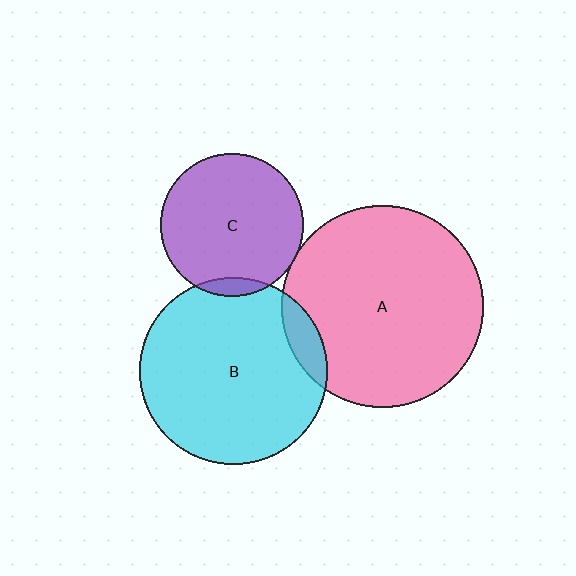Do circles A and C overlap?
Yes.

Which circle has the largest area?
Circle A (pink).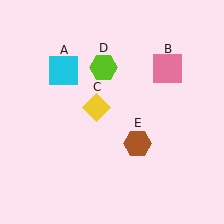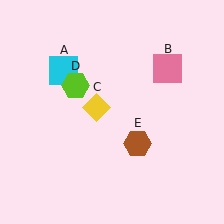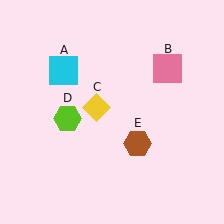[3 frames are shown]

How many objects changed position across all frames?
1 object changed position: lime hexagon (object D).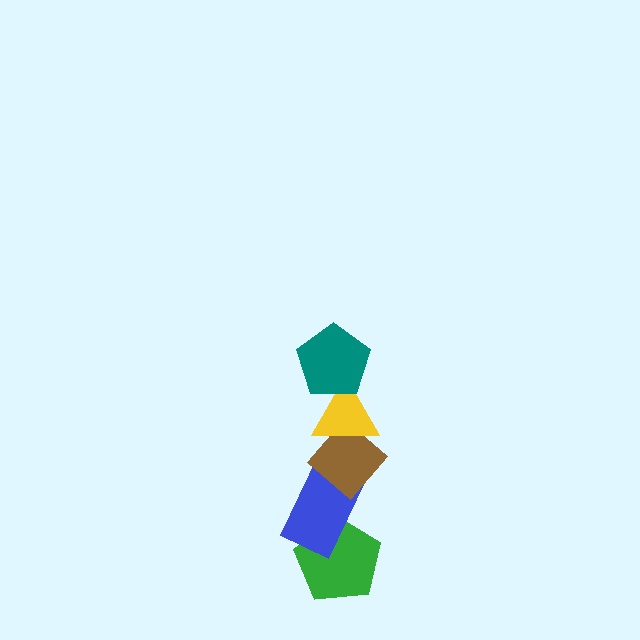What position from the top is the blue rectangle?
The blue rectangle is 4th from the top.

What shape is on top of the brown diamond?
The yellow triangle is on top of the brown diamond.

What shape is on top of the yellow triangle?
The teal pentagon is on top of the yellow triangle.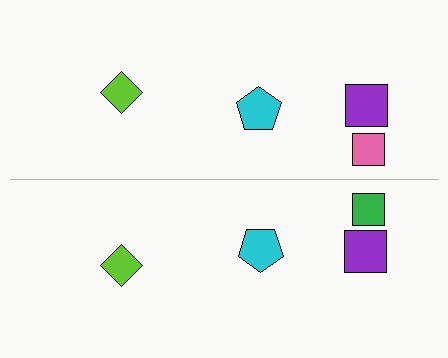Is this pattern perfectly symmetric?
No, the pattern is not perfectly symmetric. The green square on the bottom side breaks the symmetry — its mirror counterpart is pink.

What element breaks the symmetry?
The green square on the bottom side breaks the symmetry — its mirror counterpart is pink.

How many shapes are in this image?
There are 8 shapes in this image.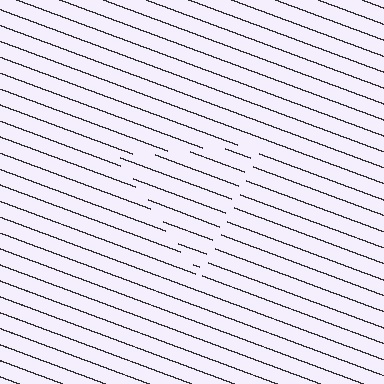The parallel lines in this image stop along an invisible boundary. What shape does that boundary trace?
An illusory triangle. The interior of the shape contains the same grating, shifted by half a period — the contour is defined by the phase discontinuity where line-ends from the inner and outer gratings abut.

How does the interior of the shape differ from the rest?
The interior of the shape contains the same grating, shifted by half a period — the contour is defined by the phase discontinuity where line-ends from the inner and outer gratings abut.